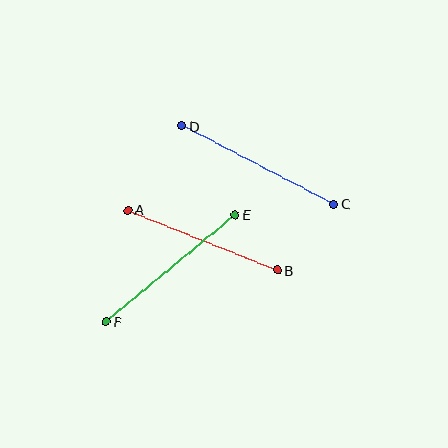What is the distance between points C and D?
The distance is approximately 171 pixels.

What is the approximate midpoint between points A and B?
The midpoint is at approximately (203, 240) pixels.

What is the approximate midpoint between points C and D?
The midpoint is at approximately (258, 165) pixels.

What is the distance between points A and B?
The distance is approximately 161 pixels.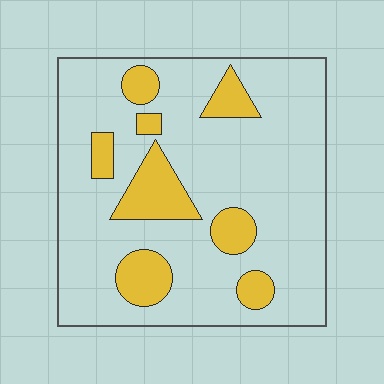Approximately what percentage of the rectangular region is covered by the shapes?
Approximately 20%.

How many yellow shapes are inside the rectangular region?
8.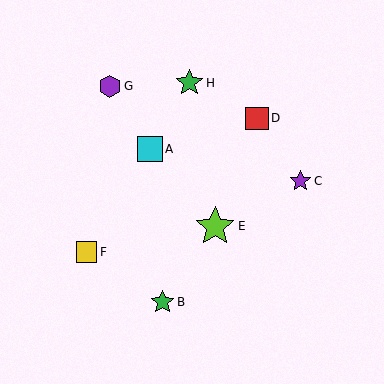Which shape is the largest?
The lime star (labeled E) is the largest.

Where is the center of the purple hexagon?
The center of the purple hexagon is at (110, 86).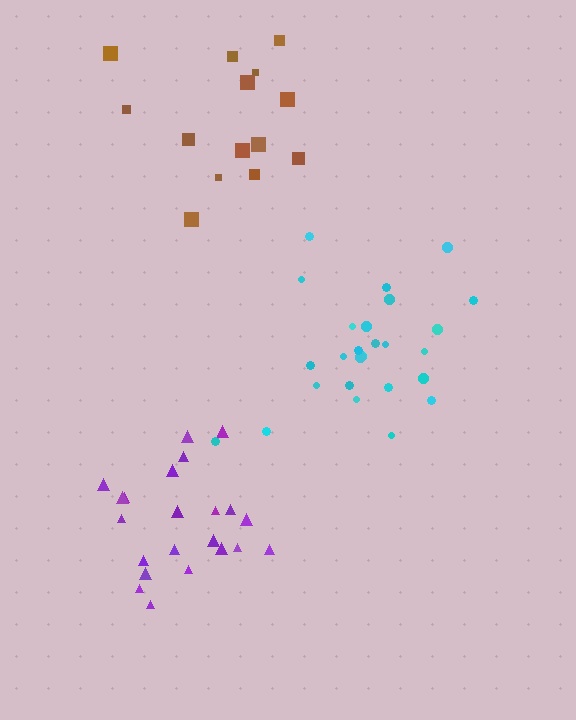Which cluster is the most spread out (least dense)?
Brown.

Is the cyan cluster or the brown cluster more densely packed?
Cyan.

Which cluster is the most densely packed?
Purple.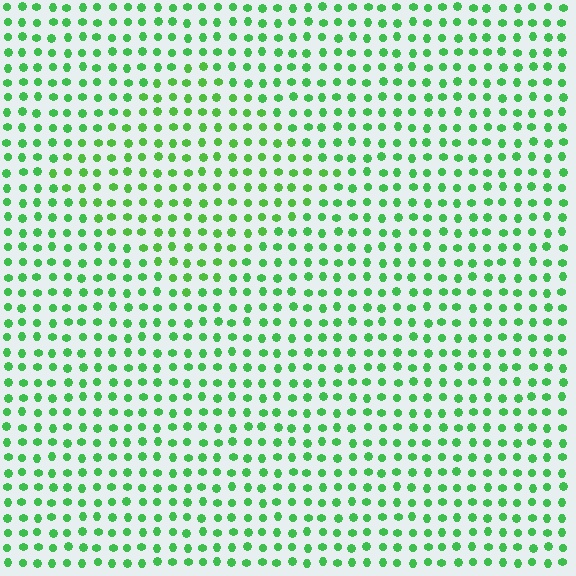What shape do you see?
I see a diamond.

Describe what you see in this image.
The image is filled with small green elements in a uniform arrangement. A diamond-shaped region is visible where the elements are tinted to a slightly different hue, forming a subtle color boundary.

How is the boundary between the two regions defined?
The boundary is defined purely by a slight shift in hue (about 14 degrees). Spacing, size, and orientation are identical on both sides.